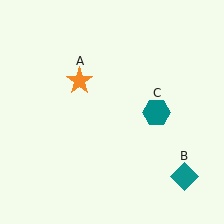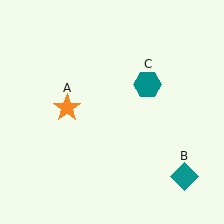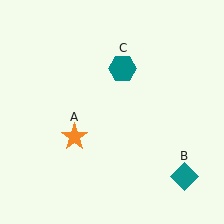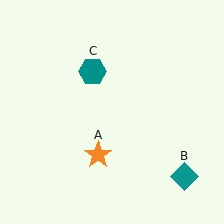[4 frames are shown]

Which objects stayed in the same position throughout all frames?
Teal diamond (object B) remained stationary.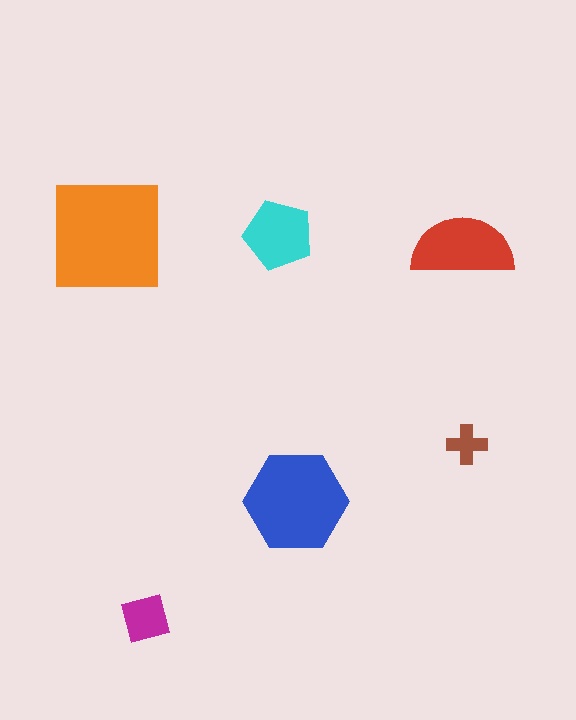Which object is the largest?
The orange square.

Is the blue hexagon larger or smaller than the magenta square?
Larger.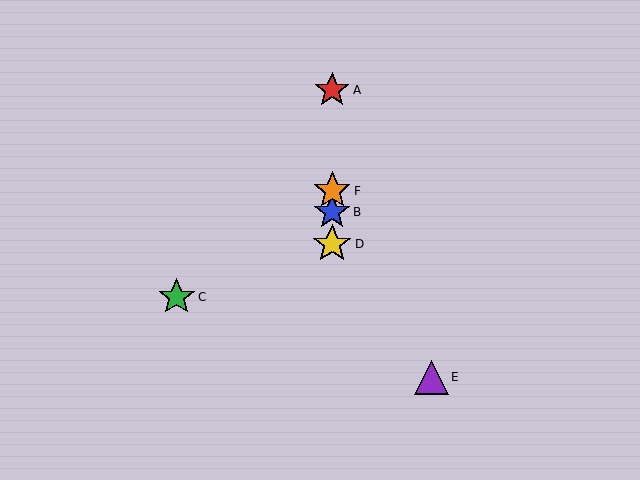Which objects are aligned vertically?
Objects A, B, D, F are aligned vertically.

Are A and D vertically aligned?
Yes, both are at x≈332.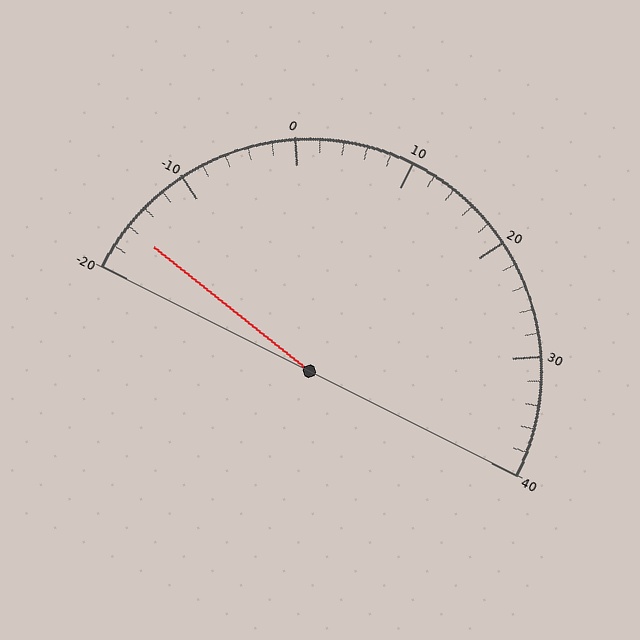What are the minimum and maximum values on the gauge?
The gauge ranges from -20 to 40.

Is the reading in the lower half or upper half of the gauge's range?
The reading is in the lower half of the range (-20 to 40).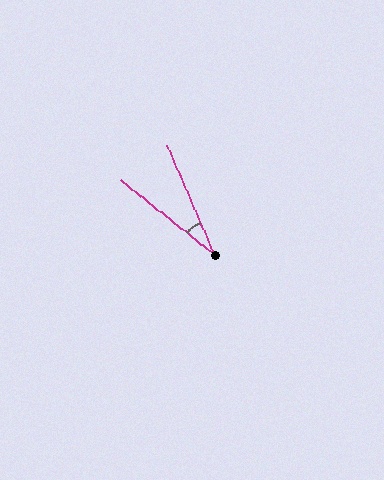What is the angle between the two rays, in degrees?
Approximately 28 degrees.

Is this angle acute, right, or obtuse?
It is acute.